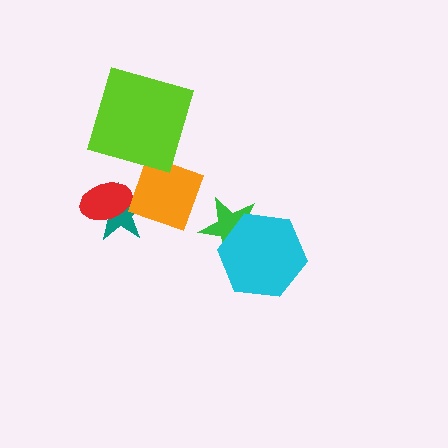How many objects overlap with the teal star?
2 objects overlap with the teal star.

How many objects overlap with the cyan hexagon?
1 object overlaps with the cyan hexagon.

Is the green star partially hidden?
Yes, it is partially covered by another shape.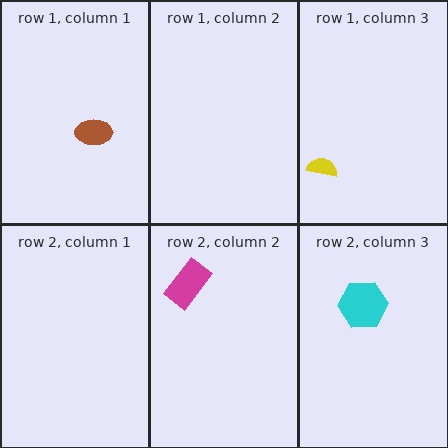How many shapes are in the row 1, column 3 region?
1.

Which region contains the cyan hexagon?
The row 2, column 3 region.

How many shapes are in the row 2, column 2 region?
1.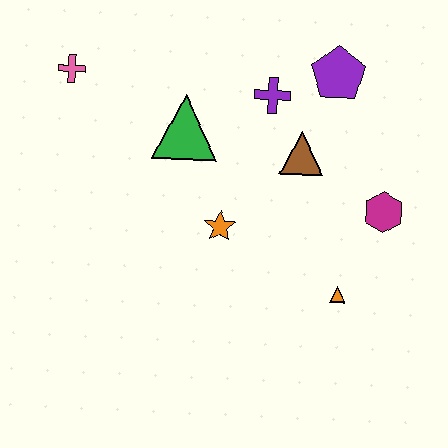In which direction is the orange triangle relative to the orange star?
The orange triangle is to the right of the orange star.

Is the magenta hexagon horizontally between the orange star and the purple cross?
No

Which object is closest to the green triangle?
The purple cross is closest to the green triangle.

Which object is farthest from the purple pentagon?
The pink cross is farthest from the purple pentagon.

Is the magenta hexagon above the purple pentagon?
No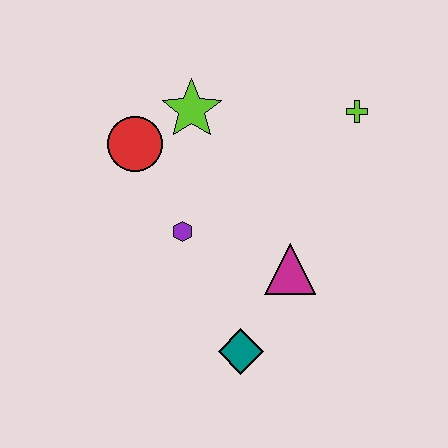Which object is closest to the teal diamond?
The magenta triangle is closest to the teal diamond.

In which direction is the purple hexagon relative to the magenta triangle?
The purple hexagon is to the left of the magenta triangle.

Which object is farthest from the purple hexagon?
The lime cross is farthest from the purple hexagon.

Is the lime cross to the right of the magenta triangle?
Yes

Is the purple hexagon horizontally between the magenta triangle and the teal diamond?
No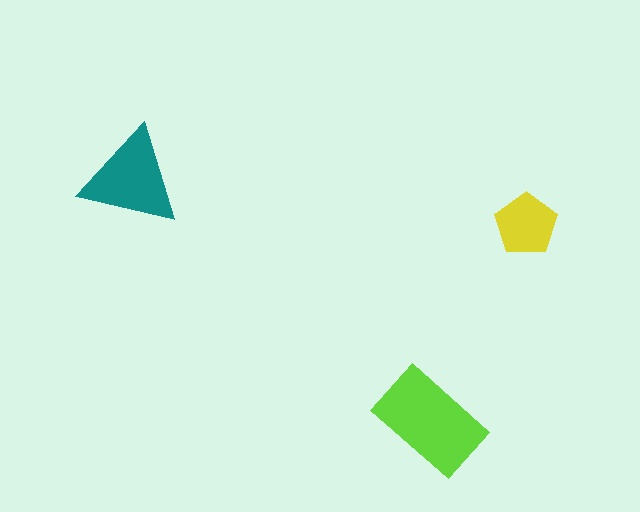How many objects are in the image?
There are 3 objects in the image.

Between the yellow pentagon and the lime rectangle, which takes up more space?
The lime rectangle.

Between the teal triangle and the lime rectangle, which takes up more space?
The lime rectangle.